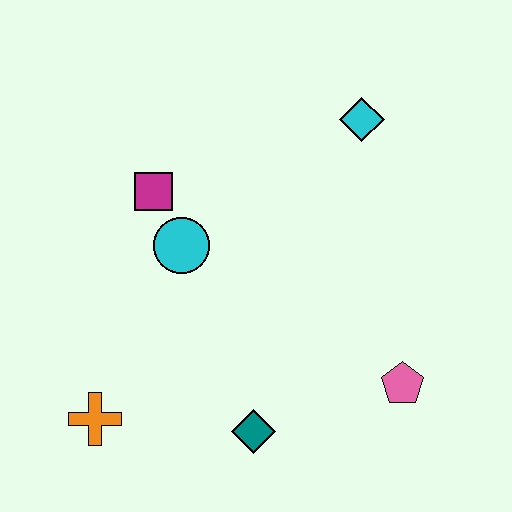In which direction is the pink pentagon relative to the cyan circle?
The pink pentagon is to the right of the cyan circle.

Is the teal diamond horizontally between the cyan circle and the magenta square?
No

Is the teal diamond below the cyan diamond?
Yes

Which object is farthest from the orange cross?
The cyan diamond is farthest from the orange cross.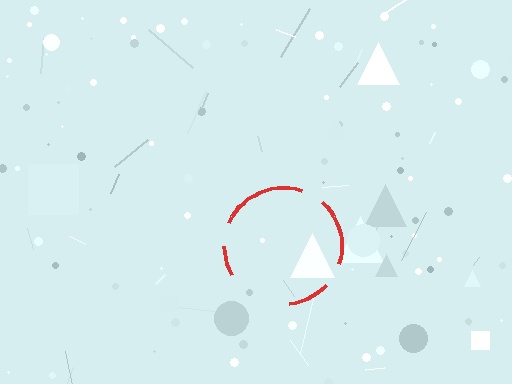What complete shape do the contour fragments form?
The contour fragments form a circle.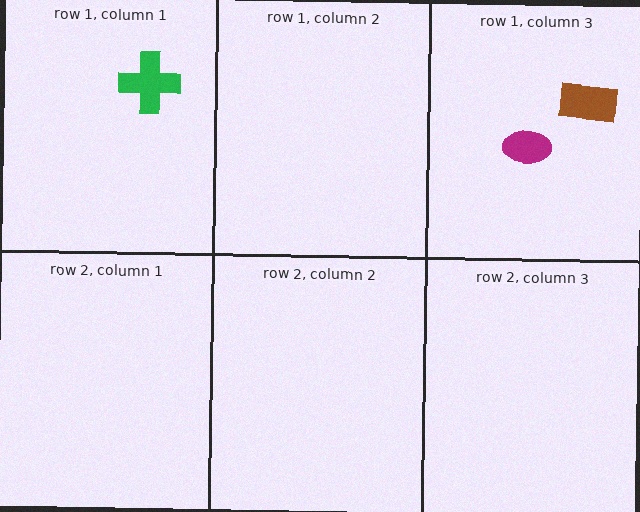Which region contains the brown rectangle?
The row 1, column 3 region.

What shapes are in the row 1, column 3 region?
The brown rectangle, the magenta ellipse.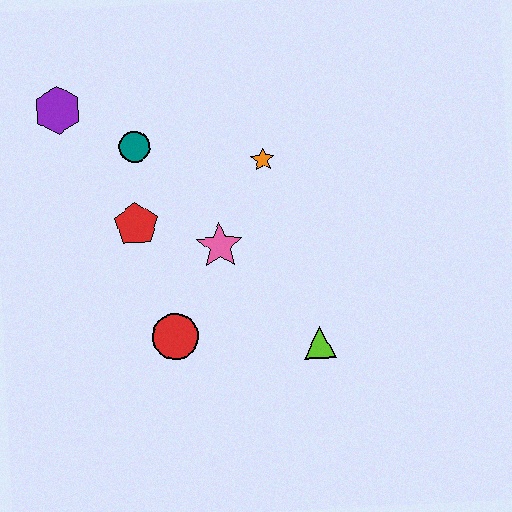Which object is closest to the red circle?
The pink star is closest to the red circle.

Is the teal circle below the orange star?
No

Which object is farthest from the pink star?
The purple hexagon is farthest from the pink star.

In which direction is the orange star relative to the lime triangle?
The orange star is above the lime triangle.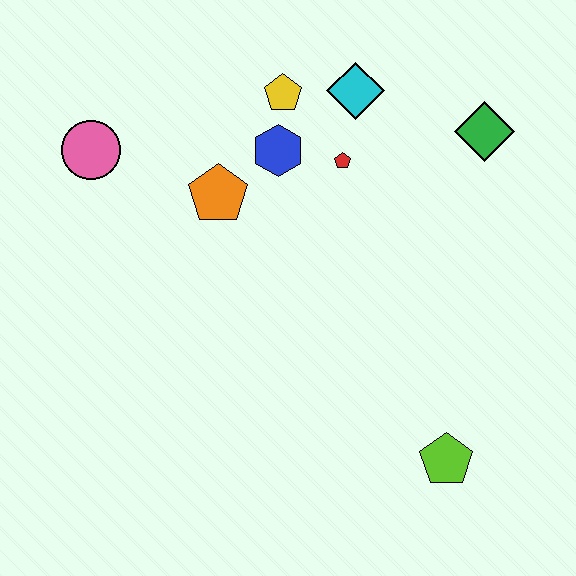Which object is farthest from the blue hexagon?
The lime pentagon is farthest from the blue hexagon.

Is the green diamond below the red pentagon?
No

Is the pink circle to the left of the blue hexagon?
Yes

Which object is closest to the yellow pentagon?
The blue hexagon is closest to the yellow pentagon.